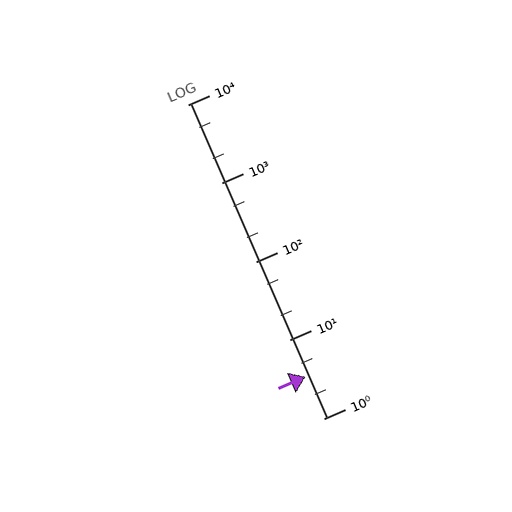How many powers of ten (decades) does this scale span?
The scale spans 4 decades, from 1 to 10000.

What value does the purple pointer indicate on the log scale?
The pointer indicates approximately 3.4.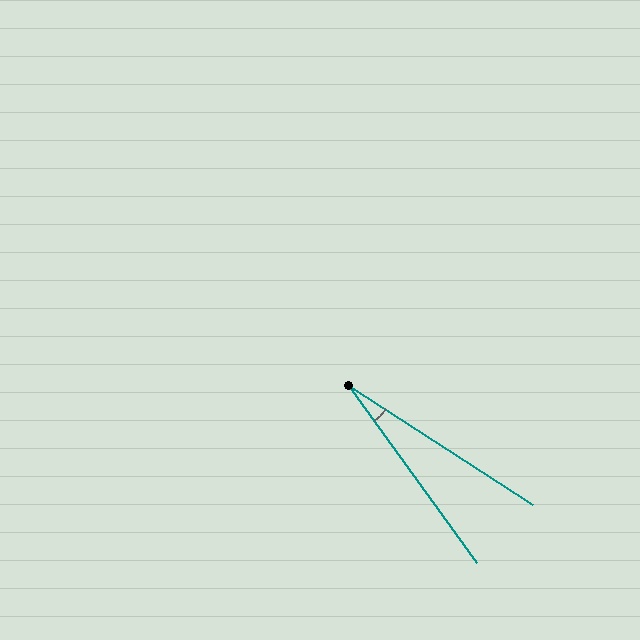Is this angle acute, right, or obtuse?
It is acute.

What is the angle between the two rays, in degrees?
Approximately 21 degrees.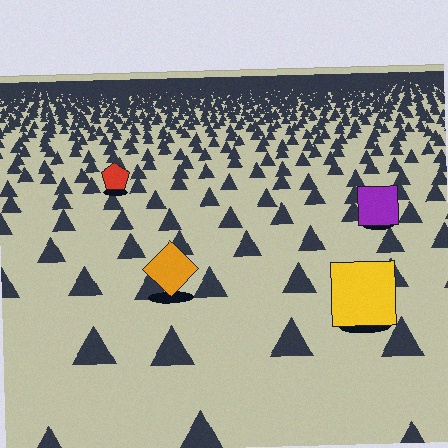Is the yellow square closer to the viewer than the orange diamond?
Yes. The yellow square is closer — you can tell from the texture gradient: the ground texture is coarser near it.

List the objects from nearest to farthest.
From nearest to farthest: the yellow square, the orange diamond, the purple square, the red pentagon.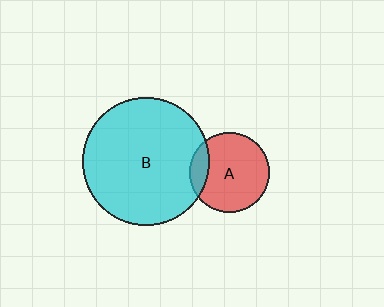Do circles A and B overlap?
Yes.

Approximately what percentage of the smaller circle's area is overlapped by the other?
Approximately 15%.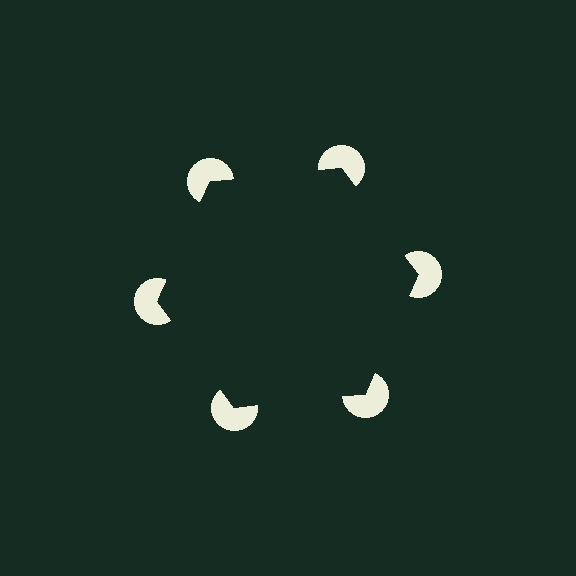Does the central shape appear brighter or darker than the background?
It typically appears slightly darker than the background, even though no actual brightness change is drawn.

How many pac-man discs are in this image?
There are 6 — one at each vertex of the illusory hexagon.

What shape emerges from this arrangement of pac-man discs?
An illusory hexagon — its edges are inferred from the aligned wedge cuts in the pac-man discs, not physically drawn.